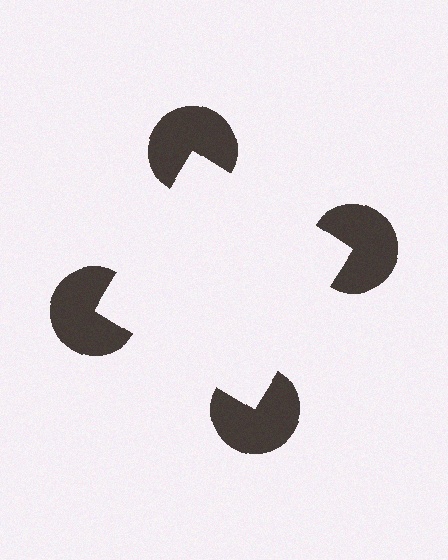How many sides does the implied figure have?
4 sides.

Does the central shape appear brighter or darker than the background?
It typically appears slightly brighter than the background, even though no actual brightness change is drawn.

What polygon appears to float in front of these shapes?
An illusory square — its edges are inferred from the aligned wedge cuts in the pac-man discs, not physically drawn.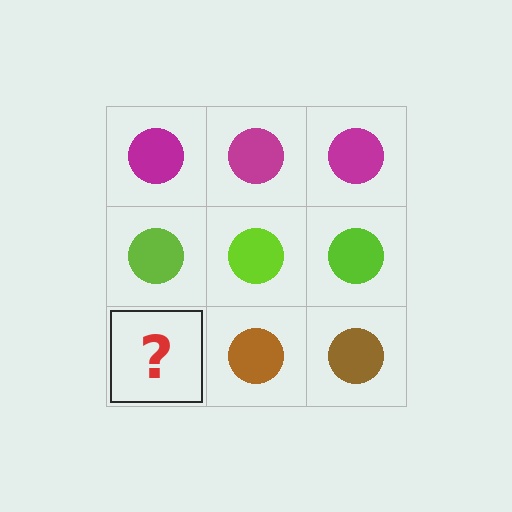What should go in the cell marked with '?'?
The missing cell should contain a brown circle.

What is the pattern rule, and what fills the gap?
The rule is that each row has a consistent color. The gap should be filled with a brown circle.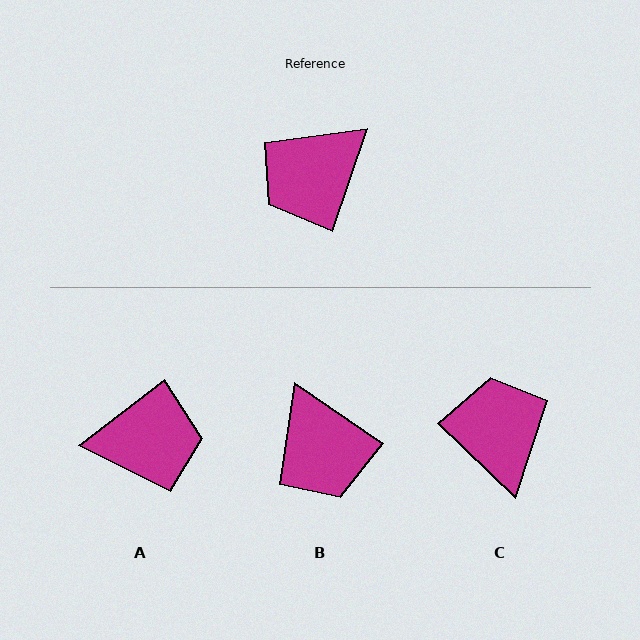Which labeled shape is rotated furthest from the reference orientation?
A, about 146 degrees away.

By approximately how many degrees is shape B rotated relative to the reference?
Approximately 74 degrees counter-clockwise.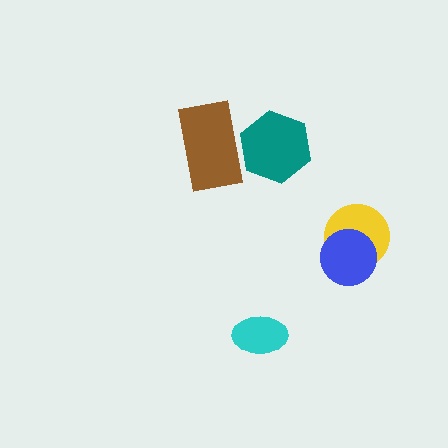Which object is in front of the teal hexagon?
The brown rectangle is in front of the teal hexagon.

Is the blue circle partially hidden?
No, no other shape covers it.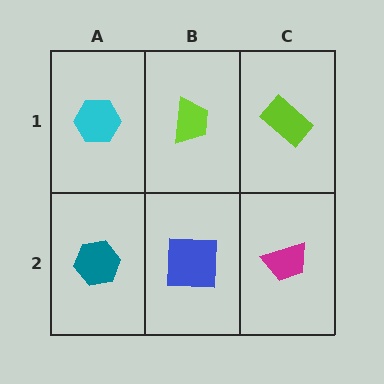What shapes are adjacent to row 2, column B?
A lime trapezoid (row 1, column B), a teal hexagon (row 2, column A), a magenta trapezoid (row 2, column C).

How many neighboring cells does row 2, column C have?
2.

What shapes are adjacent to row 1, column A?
A teal hexagon (row 2, column A), a lime trapezoid (row 1, column B).